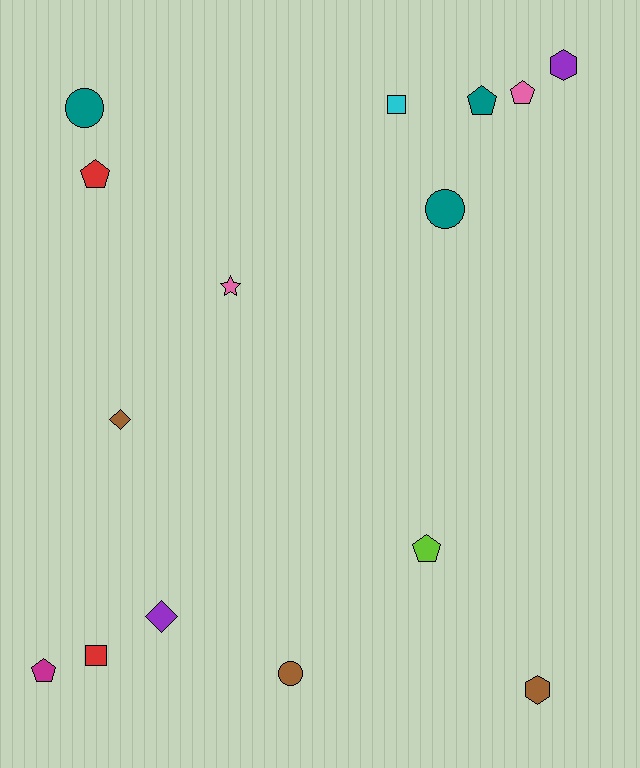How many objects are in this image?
There are 15 objects.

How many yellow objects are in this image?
There are no yellow objects.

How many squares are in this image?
There are 2 squares.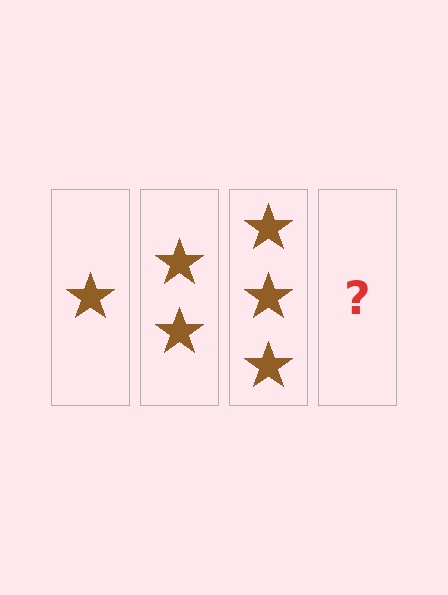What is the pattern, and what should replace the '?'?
The pattern is that each step adds one more star. The '?' should be 4 stars.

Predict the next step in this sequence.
The next step is 4 stars.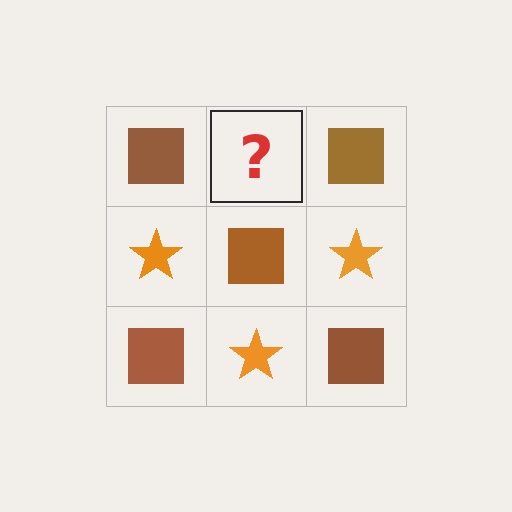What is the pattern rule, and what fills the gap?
The rule is that it alternates brown square and orange star in a checkerboard pattern. The gap should be filled with an orange star.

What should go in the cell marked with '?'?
The missing cell should contain an orange star.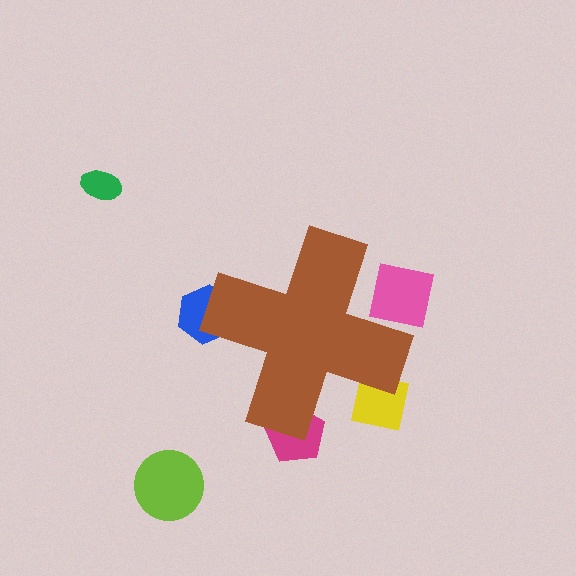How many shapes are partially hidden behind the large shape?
4 shapes are partially hidden.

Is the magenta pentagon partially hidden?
Yes, the magenta pentagon is partially hidden behind the brown cross.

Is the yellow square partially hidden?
Yes, the yellow square is partially hidden behind the brown cross.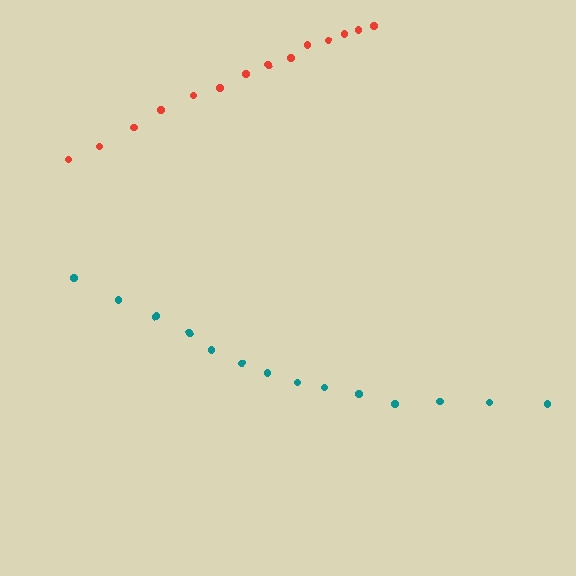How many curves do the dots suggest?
There are 2 distinct paths.